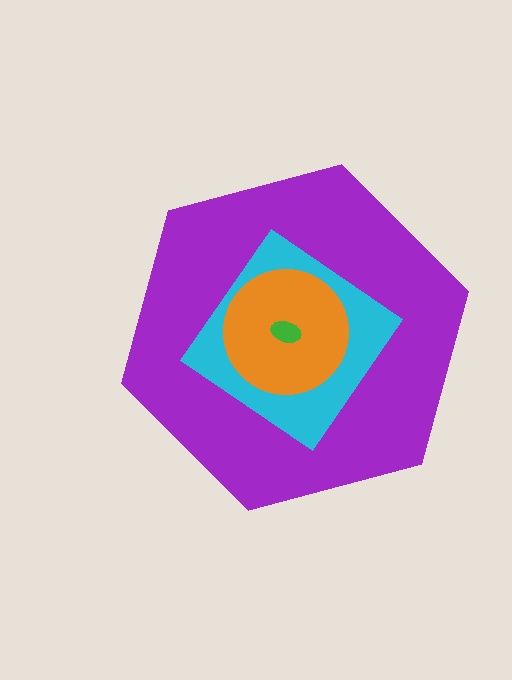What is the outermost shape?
The purple hexagon.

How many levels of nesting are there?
4.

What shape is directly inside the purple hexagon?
The cyan diamond.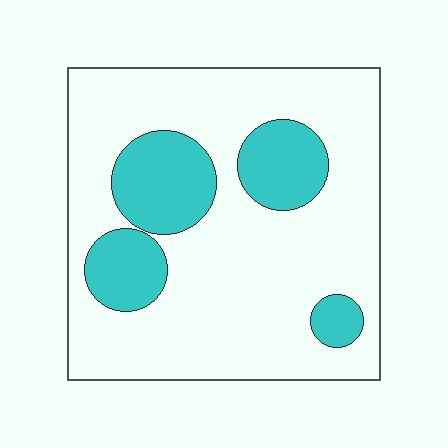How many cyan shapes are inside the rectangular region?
4.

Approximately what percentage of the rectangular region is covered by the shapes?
Approximately 25%.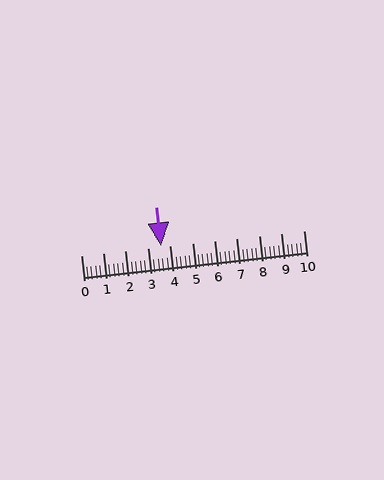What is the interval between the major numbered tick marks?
The major tick marks are spaced 1 units apart.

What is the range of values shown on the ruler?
The ruler shows values from 0 to 10.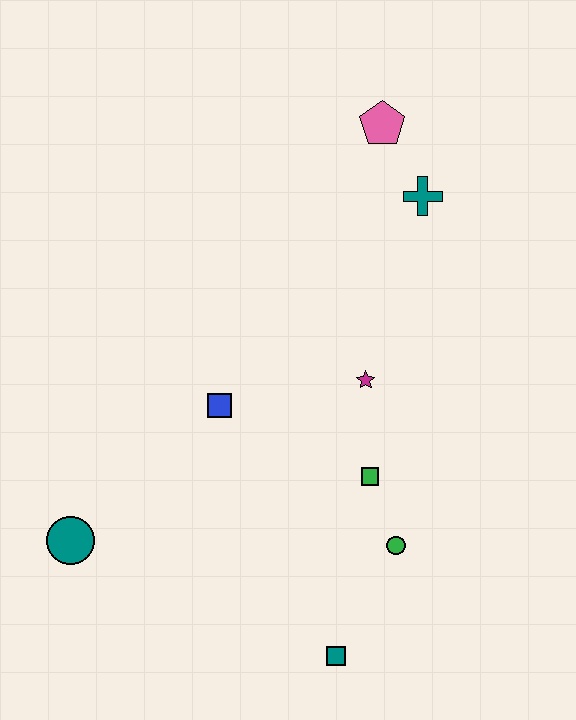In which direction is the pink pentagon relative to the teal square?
The pink pentagon is above the teal square.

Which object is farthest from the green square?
The pink pentagon is farthest from the green square.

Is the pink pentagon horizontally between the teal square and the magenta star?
No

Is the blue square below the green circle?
No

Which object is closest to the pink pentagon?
The teal cross is closest to the pink pentagon.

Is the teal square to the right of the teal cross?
No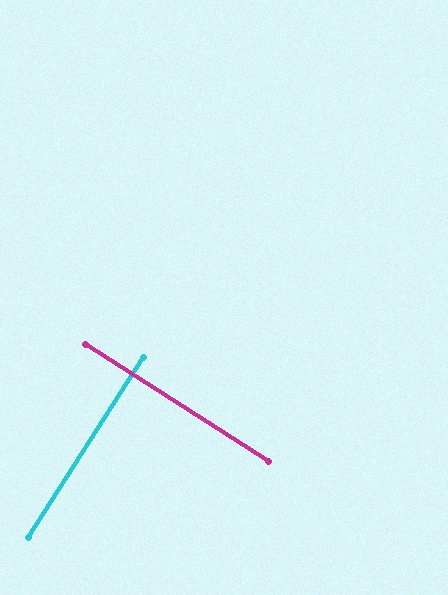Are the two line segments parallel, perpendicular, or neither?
Perpendicular — they meet at approximately 90°.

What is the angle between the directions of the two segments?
Approximately 90 degrees.